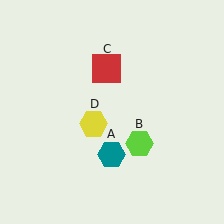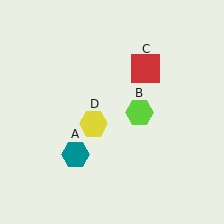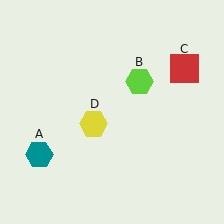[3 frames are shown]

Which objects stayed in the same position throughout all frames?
Yellow hexagon (object D) remained stationary.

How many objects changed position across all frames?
3 objects changed position: teal hexagon (object A), lime hexagon (object B), red square (object C).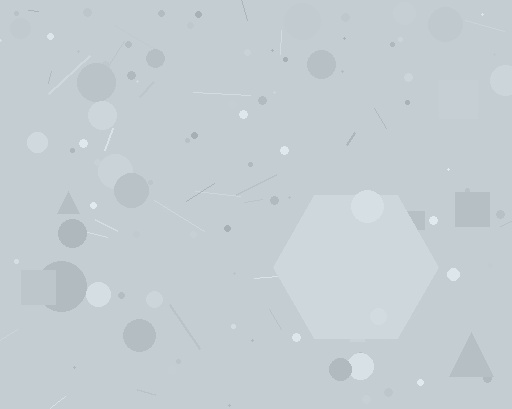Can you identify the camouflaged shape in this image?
The camouflaged shape is a hexagon.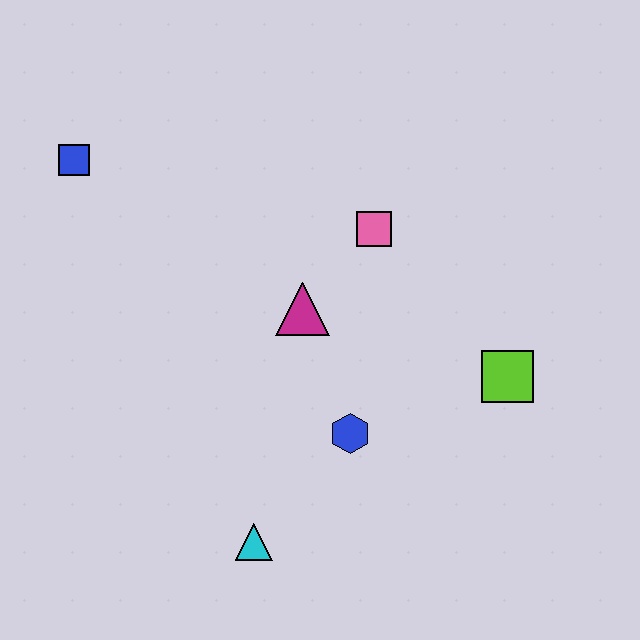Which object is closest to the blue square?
The magenta triangle is closest to the blue square.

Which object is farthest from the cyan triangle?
The blue square is farthest from the cyan triangle.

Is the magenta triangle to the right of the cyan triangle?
Yes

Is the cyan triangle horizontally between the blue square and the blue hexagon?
Yes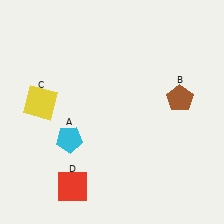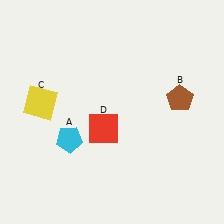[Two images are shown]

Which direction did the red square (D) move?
The red square (D) moved up.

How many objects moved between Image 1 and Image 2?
1 object moved between the two images.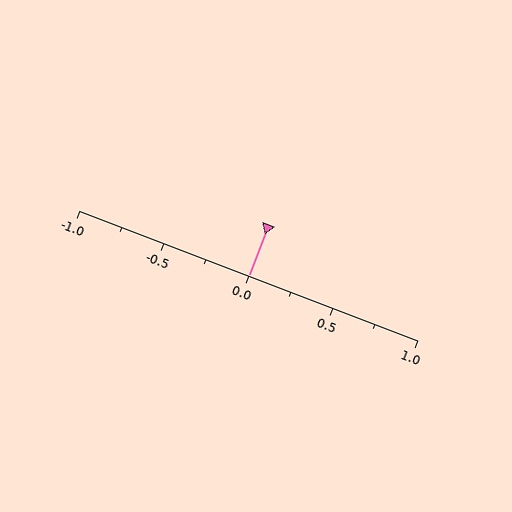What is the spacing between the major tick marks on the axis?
The major ticks are spaced 0.5 apart.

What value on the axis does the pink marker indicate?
The marker indicates approximately 0.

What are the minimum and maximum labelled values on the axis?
The axis runs from -1.0 to 1.0.